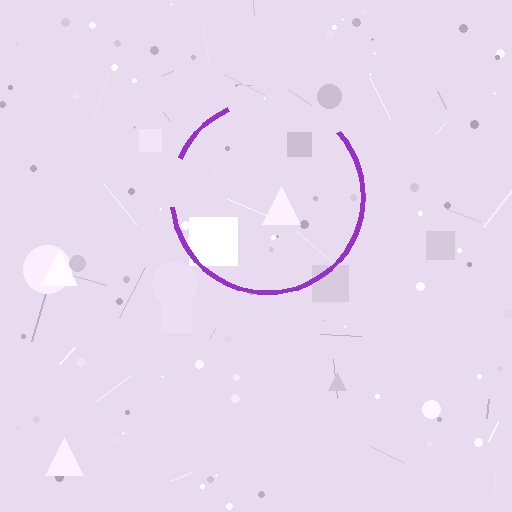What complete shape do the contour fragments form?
The contour fragments form a circle.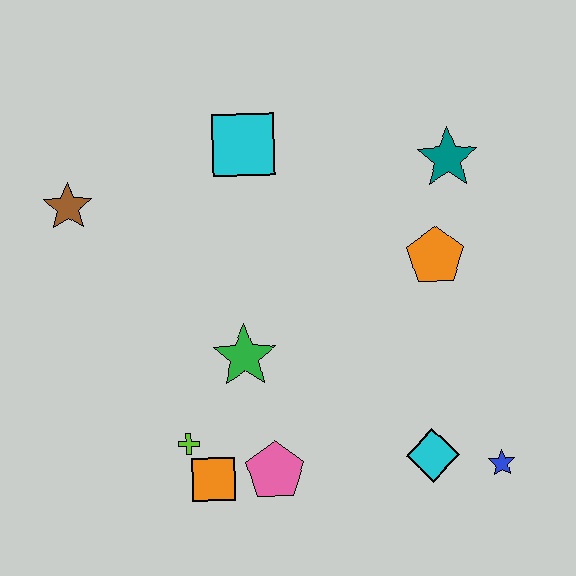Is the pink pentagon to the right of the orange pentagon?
No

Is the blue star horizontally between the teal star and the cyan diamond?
No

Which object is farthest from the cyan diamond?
The brown star is farthest from the cyan diamond.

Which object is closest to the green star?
The lime cross is closest to the green star.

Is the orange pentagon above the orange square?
Yes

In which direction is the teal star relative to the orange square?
The teal star is above the orange square.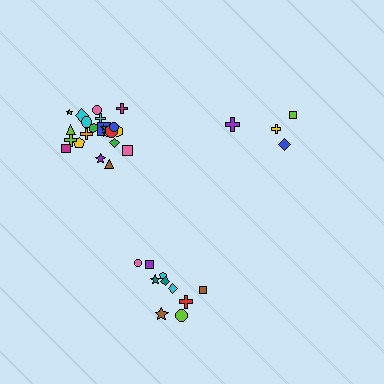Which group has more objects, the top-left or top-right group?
The top-left group.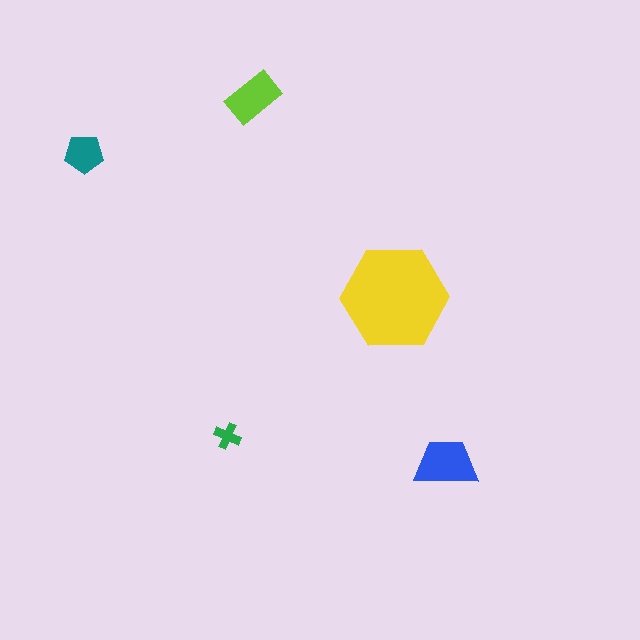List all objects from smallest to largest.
The green cross, the teal pentagon, the lime rectangle, the blue trapezoid, the yellow hexagon.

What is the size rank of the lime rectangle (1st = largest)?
3rd.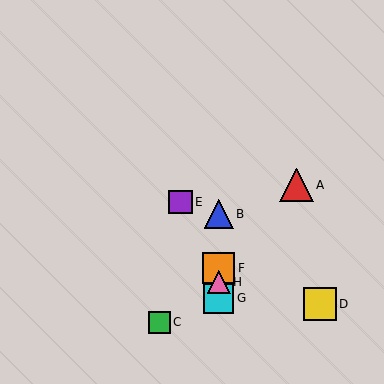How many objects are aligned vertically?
4 objects (B, F, G, H) are aligned vertically.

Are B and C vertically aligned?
No, B is at x≈219 and C is at x≈159.